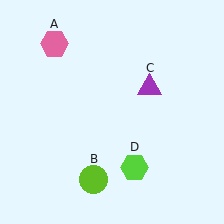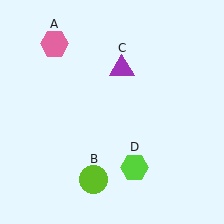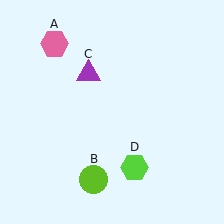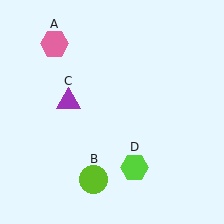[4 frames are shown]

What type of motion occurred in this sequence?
The purple triangle (object C) rotated counterclockwise around the center of the scene.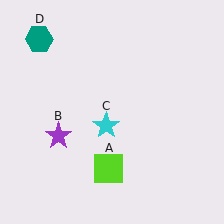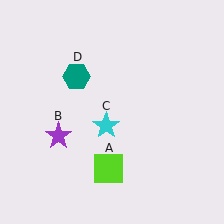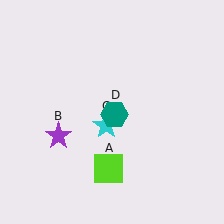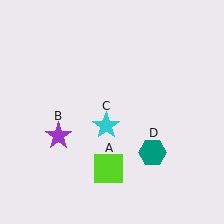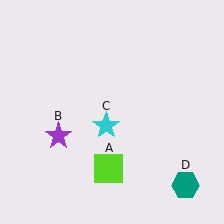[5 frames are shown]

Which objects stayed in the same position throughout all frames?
Lime square (object A) and purple star (object B) and cyan star (object C) remained stationary.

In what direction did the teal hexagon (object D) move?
The teal hexagon (object D) moved down and to the right.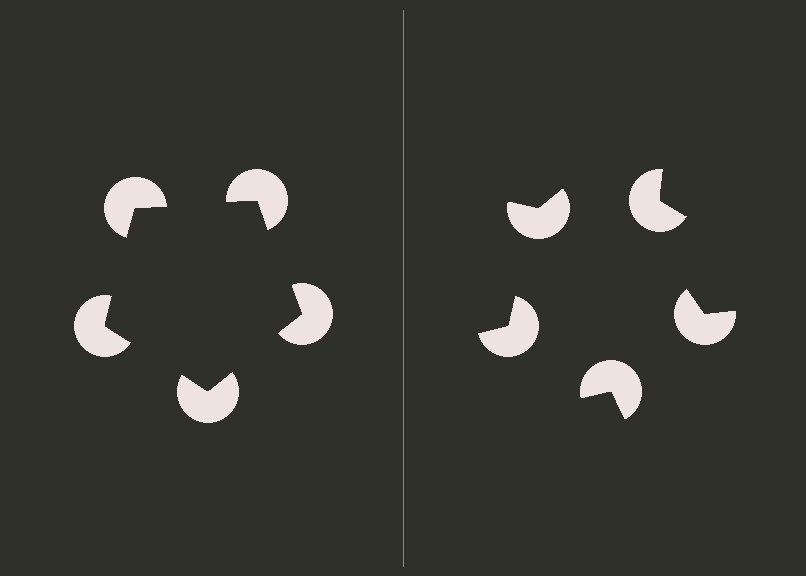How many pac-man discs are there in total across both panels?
10 — 5 on each side.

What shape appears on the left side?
An illusory pentagon.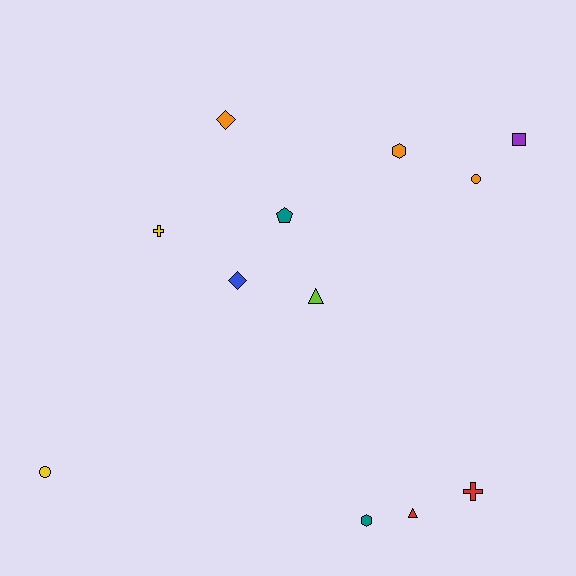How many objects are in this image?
There are 12 objects.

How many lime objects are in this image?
There is 1 lime object.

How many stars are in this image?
There are no stars.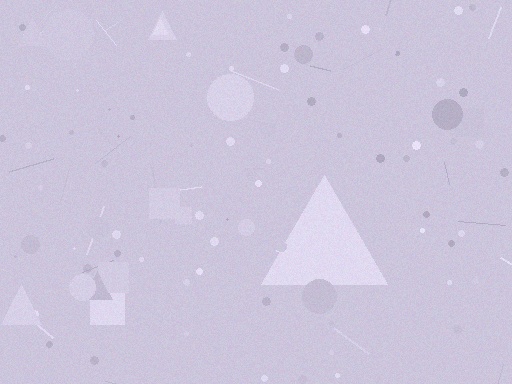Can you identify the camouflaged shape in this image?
The camouflaged shape is a triangle.